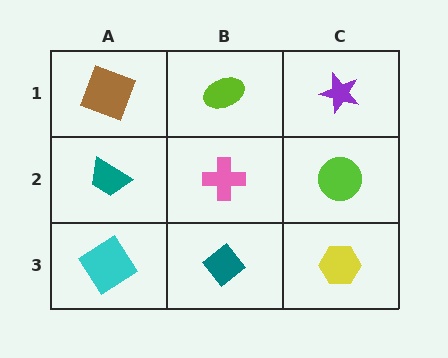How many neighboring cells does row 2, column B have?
4.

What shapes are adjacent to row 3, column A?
A teal trapezoid (row 2, column A), a teal diamond (row 3, column B).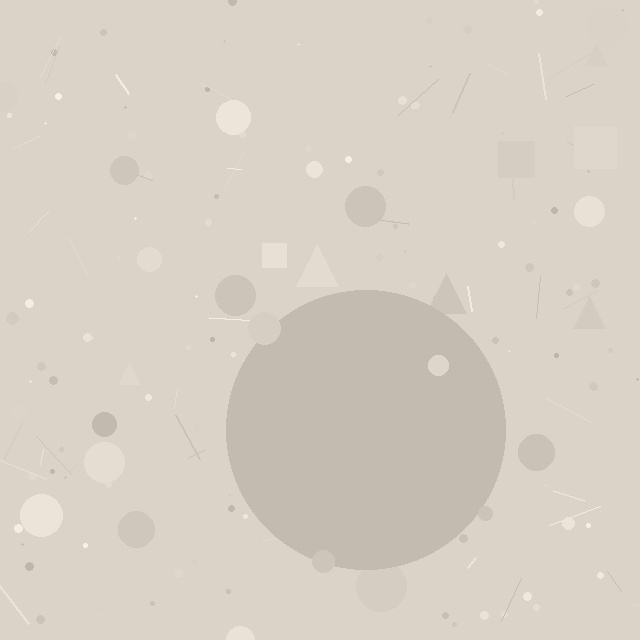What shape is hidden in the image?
A circle is hidden in the image.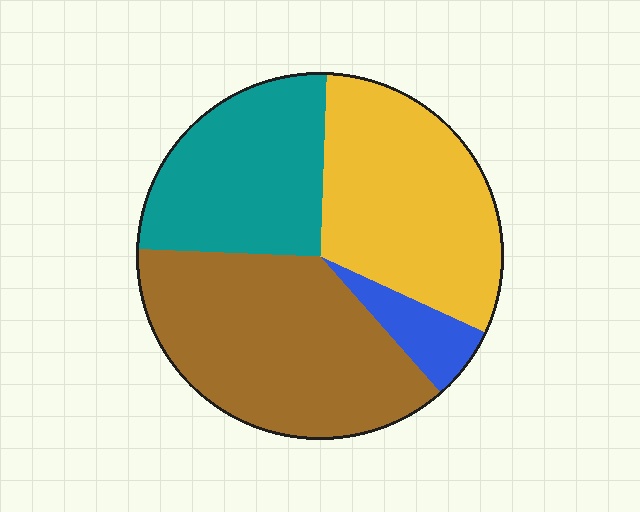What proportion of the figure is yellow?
Yellow takes up about one third (1/3) of the figure.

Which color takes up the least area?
Blue, at roughly 5%.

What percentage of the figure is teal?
Teal takes up about one quarter (1/4) of the figure.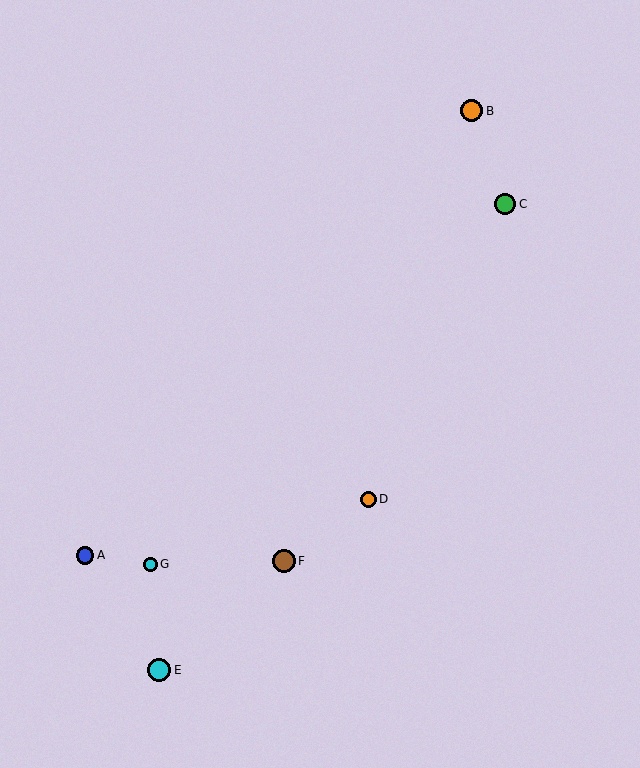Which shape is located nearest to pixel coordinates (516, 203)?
The green circle (labeled C) at (505, 204) is nearest to that location.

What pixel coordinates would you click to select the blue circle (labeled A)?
Click at (85, 555) to select the blue circle A.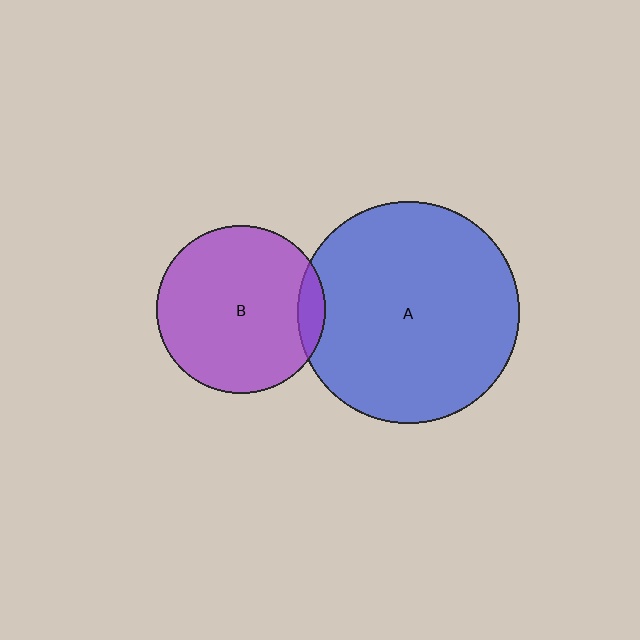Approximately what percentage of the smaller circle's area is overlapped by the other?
Approximately 10%.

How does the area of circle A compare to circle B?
Approximately 1.7 times.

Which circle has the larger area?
Circle A (blue).